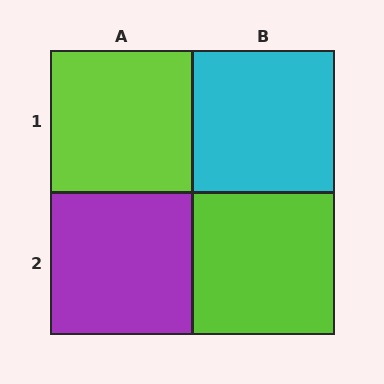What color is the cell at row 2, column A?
Purple.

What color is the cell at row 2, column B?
Lime.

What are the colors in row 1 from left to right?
Lime, cyan.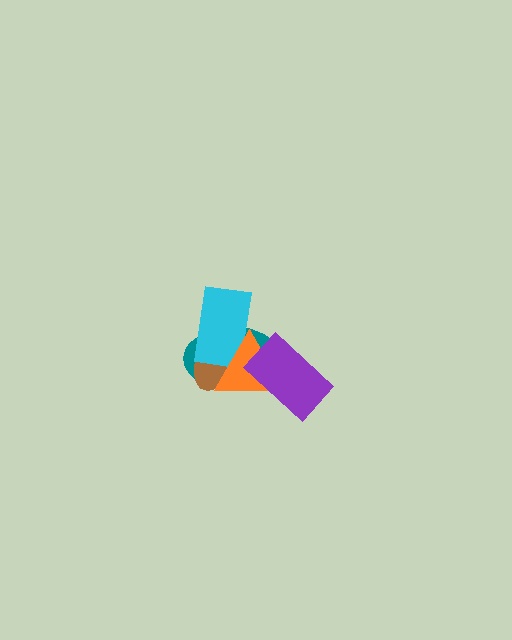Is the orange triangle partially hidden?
Yes, it is partially covered by another shape.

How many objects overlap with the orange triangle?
4 objects overlap with the orange triangle.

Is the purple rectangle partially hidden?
No, no other shape covers it.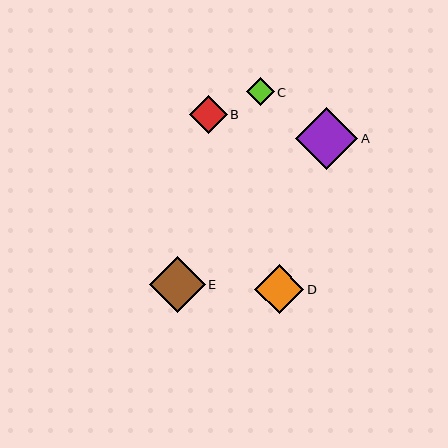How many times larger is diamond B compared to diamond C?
Diamond B is approximately 1.4 times the size of diamond C.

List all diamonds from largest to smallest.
From largest to smallest: A, E, D, B, C.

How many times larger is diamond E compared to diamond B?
Diamond E is approximately 1.5 times the size of diamond B.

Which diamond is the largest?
Diamond A is the largest with a size of approximately 62 pixels.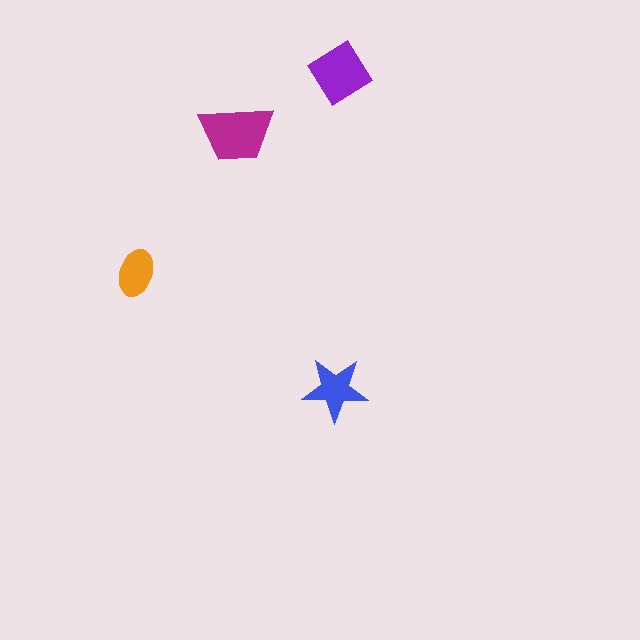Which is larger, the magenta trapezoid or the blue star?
The magenta trapezoid.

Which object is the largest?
The magenta trapezoid.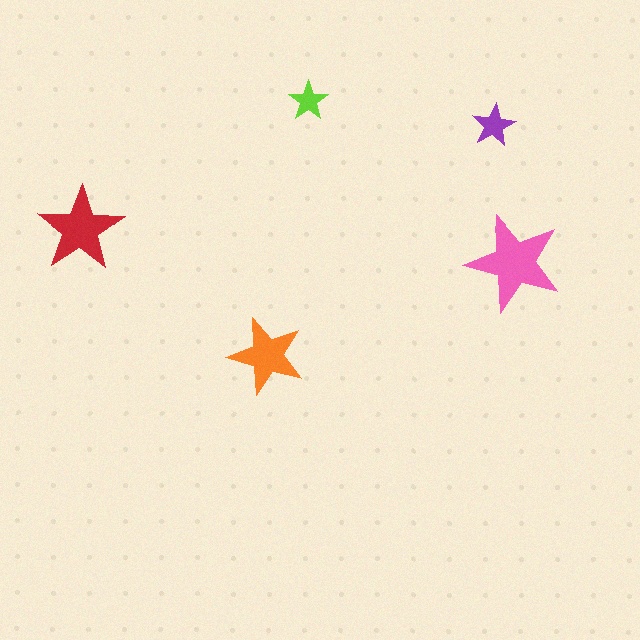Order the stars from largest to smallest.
the pink one, the red one, the orange one, the purple one, the lime one.